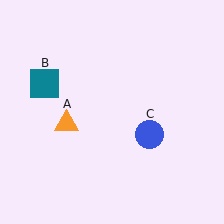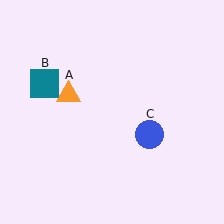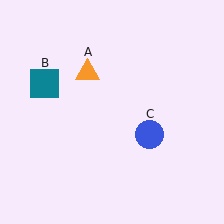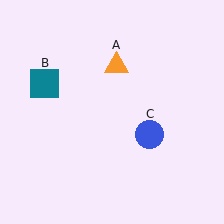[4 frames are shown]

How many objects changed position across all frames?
1 object changed position: orange triangle (object A).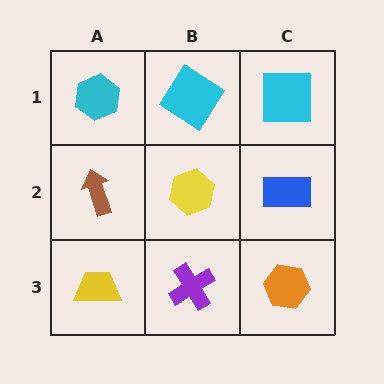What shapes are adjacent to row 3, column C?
A blue rectangle (row 2, column C), a purple cross (row 3, column B).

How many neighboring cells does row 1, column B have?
3.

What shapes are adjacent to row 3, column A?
A brown arrow (row 2, column A), a purple cross (row 3, column B).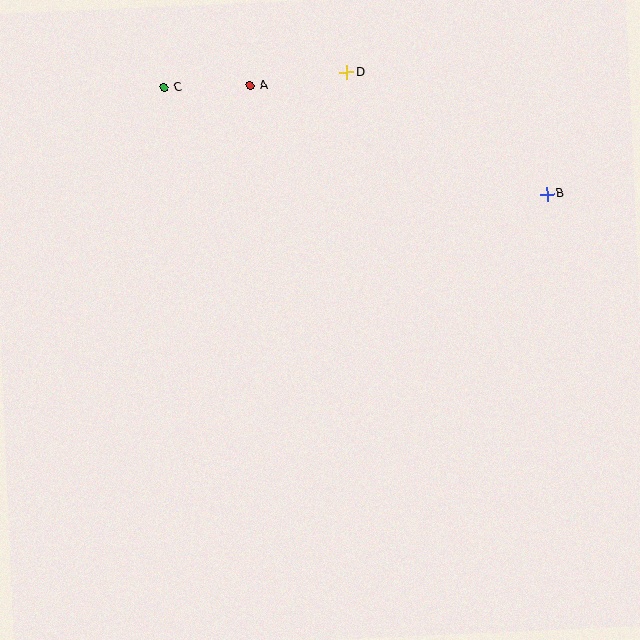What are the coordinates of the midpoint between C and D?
The midpoint between C and D is at (256, 80).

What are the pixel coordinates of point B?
Point B is at (547, 194).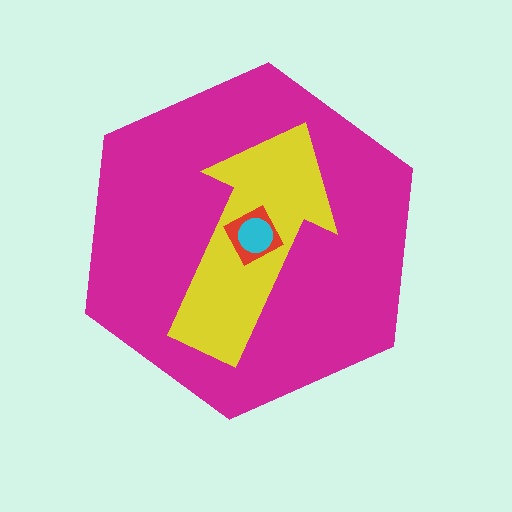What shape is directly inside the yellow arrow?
The red diamond.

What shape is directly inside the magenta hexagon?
The yellow arrow.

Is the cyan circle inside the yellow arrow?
Yes.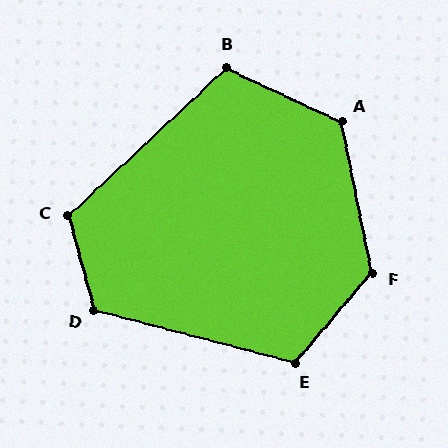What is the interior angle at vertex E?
Approximately 116 degrees (obtuse).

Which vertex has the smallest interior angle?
B, at approximately 112 degrees.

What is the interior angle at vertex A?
Approximately 126 degrees (obtuse).